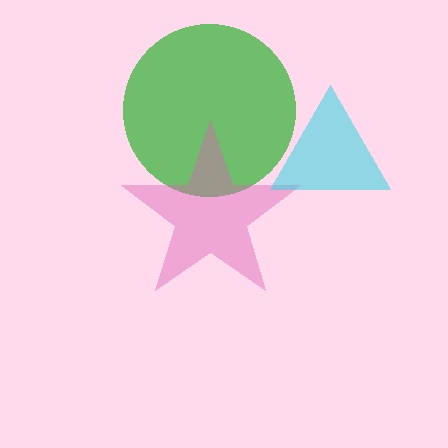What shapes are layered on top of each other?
The layered shapes are: a green circle, a pink star, a cyan triangle.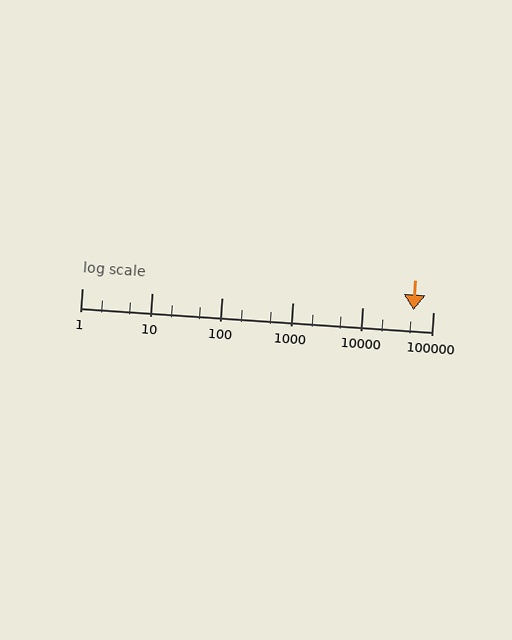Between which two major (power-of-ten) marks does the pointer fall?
The pointer is between 10000 and 100000.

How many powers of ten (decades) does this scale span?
The scale spans 5 decades, from 1 to 100000.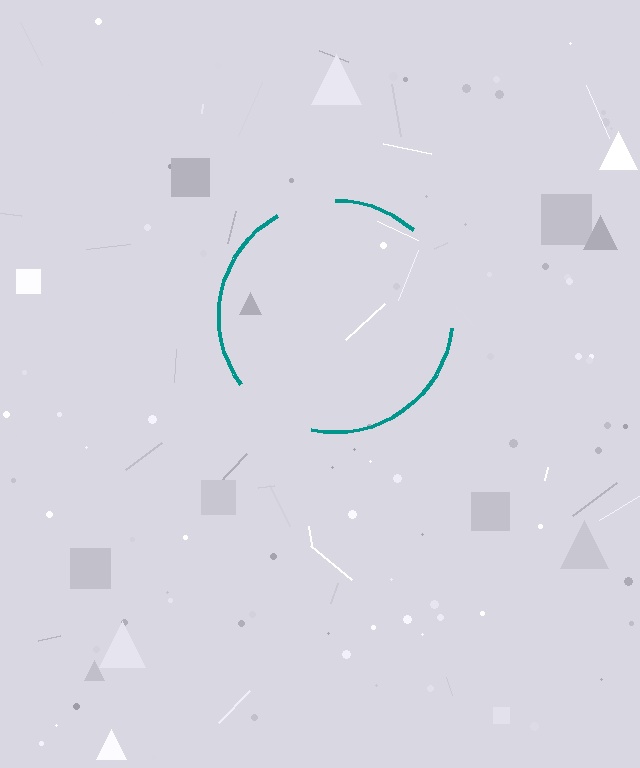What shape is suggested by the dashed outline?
The dashed outline suggests a circle.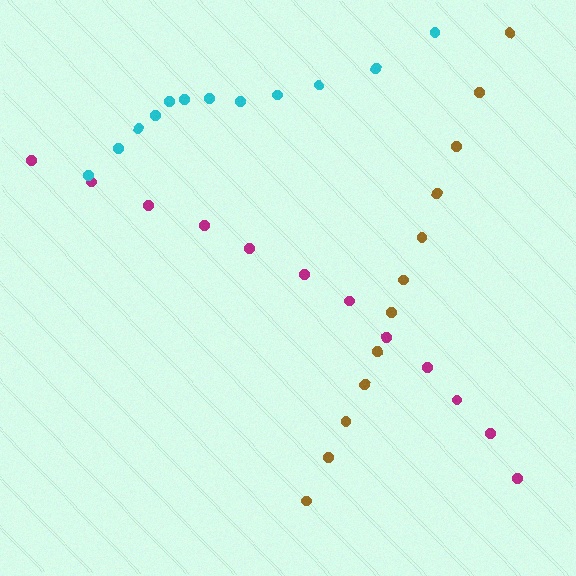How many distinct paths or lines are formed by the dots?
There are 3 distinct paths.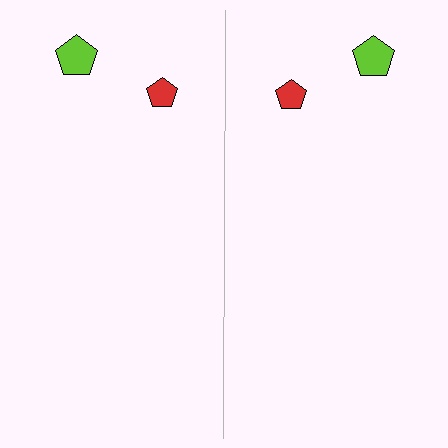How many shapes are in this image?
There are 4 shapes in this image.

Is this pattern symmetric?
Yes, this pattern has bilateral (reflection) symmetry.